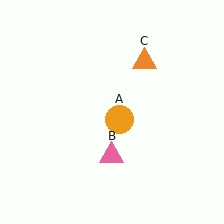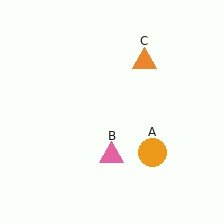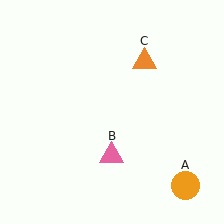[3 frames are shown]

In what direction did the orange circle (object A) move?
The orange circle (object A) moved down and to the right.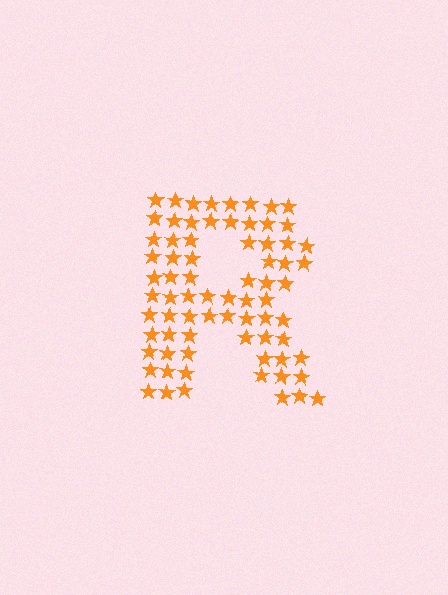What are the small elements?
The small elements are stars.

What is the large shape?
The large shape is the letter R.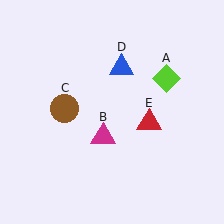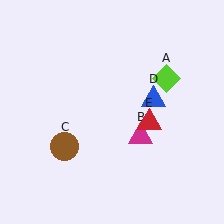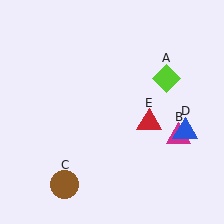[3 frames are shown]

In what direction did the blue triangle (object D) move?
The blue triangle (object D) moved down and to the right.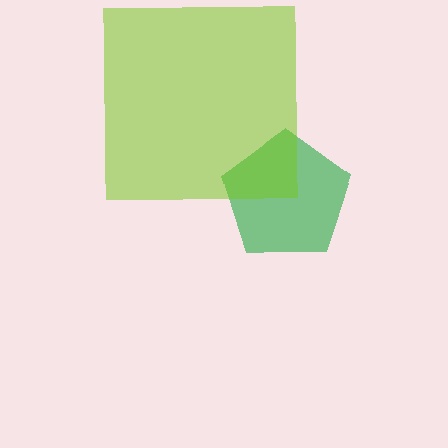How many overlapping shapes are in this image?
There are 2 overlapping shapes in the image.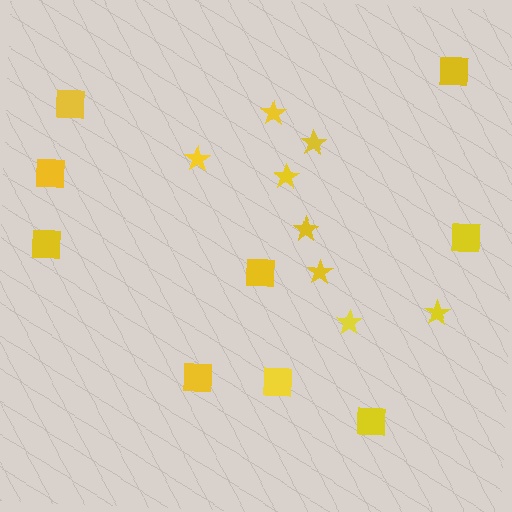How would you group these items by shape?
There are 2 groups: one group of squares (9) and one group of stars (8).